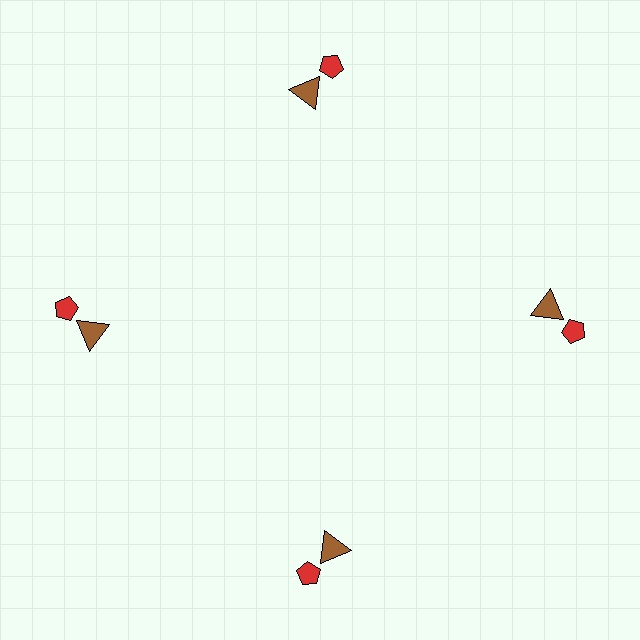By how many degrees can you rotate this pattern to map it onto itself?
The pattern maps onto itself every 90 degrees of rotation.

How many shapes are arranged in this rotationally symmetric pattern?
There are 8 shapes, arranged in 4 groups of 2.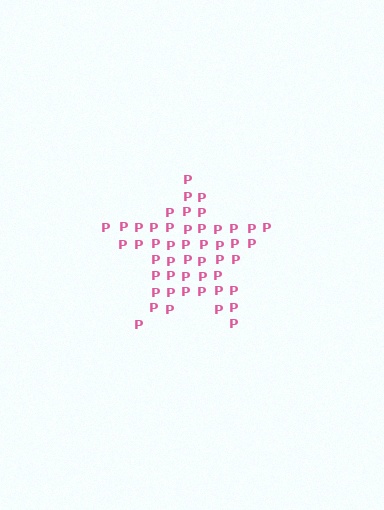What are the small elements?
The small elements are letter P's.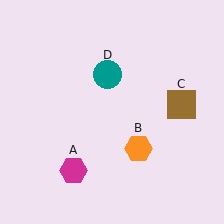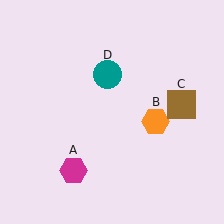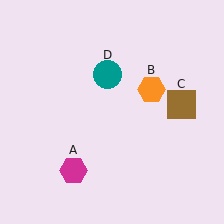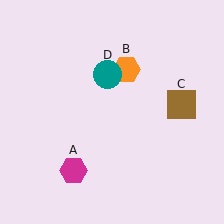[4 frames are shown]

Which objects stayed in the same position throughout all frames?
Magenta hexagon (object A) and brown square (object C) and teal circle (object D) remained stationary.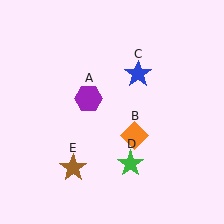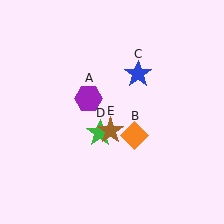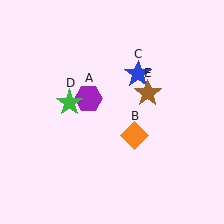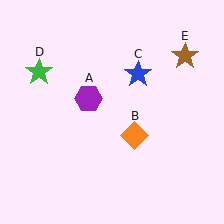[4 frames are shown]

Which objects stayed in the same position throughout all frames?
Purple hexagon (object A) and orange diamond (object B) and blue star (object C) remained stationary.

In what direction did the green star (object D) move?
The green star (object D) moved up and to the left.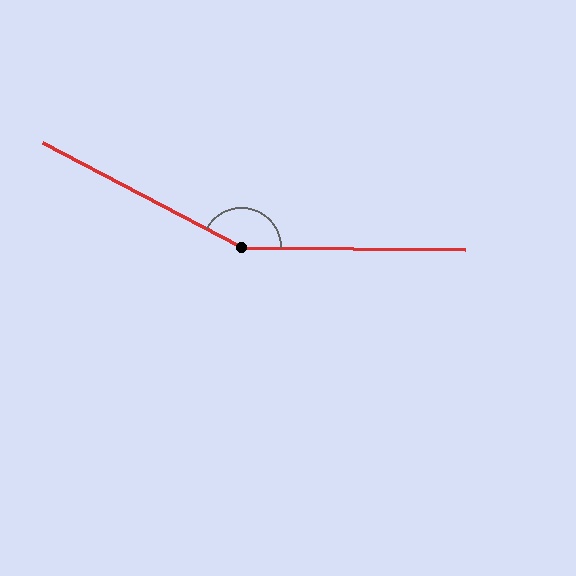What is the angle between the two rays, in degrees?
Approximately 153 degrees.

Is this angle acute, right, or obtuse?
It is obtuse.